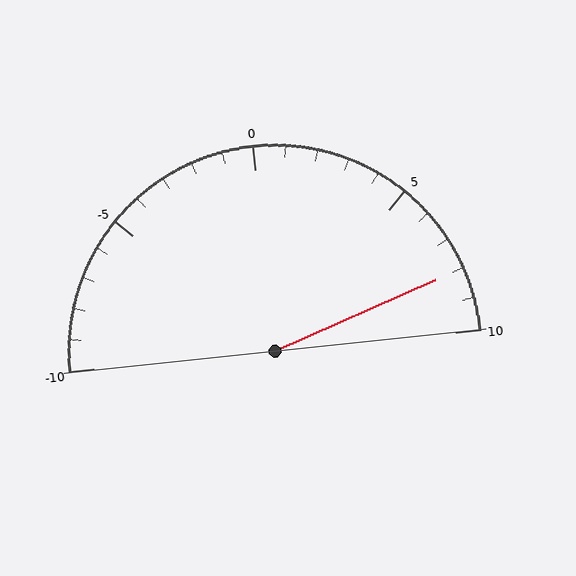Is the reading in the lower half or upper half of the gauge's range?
The reading is in the upper half of the range (-10 to 10).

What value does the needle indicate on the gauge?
The needle indicates approximately 8.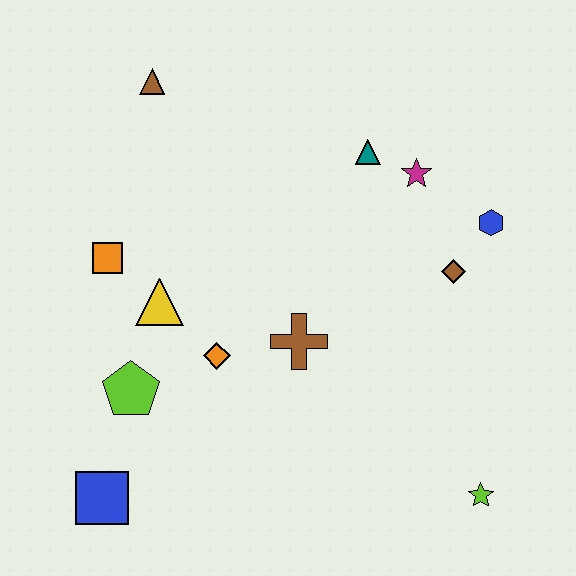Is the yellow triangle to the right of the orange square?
Yes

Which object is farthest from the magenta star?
The blue square is farthest from the magenta star.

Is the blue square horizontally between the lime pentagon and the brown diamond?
No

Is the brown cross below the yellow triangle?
Yes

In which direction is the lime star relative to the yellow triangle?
The lime star is to the right of the yellow triangle.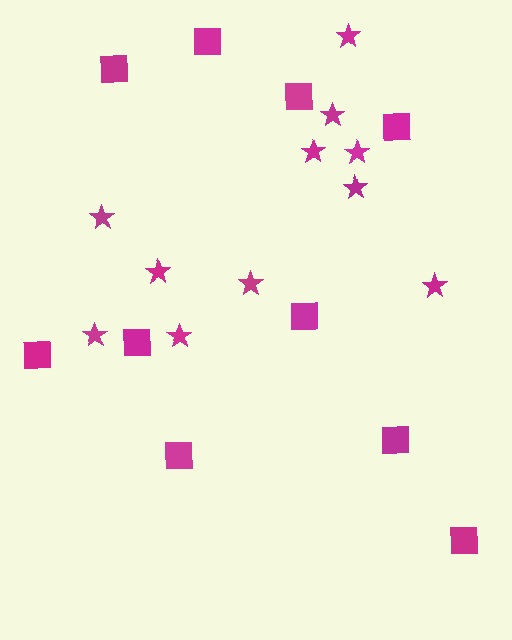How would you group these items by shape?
There are 2 groups: one group of squares (10) and one group of stars (11).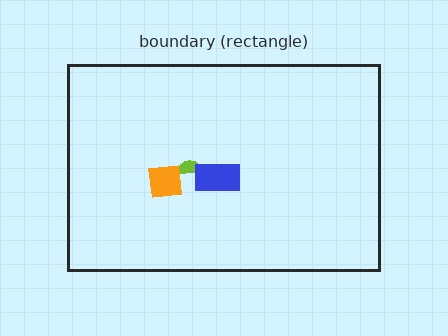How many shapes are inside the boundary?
3 inside, 0 outside.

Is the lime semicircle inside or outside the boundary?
Inside.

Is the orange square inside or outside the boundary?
Inside.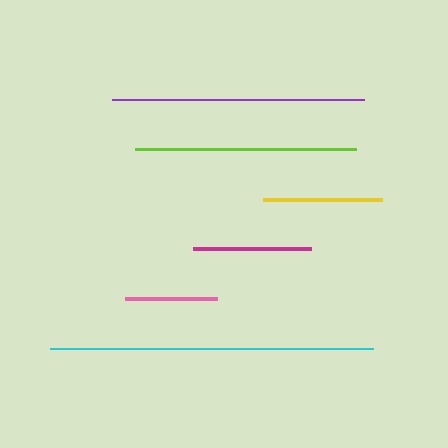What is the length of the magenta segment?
The magenta segment is approximately 118 pixels long.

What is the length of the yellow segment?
The yellow segment is approximately 118 pixels long.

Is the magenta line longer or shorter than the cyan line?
The cyan line is longer than the magenta line.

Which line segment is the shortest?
The pink line is the shortest at approximately 93 pixels.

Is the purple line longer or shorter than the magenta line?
The purple line is longer than the magenta line.